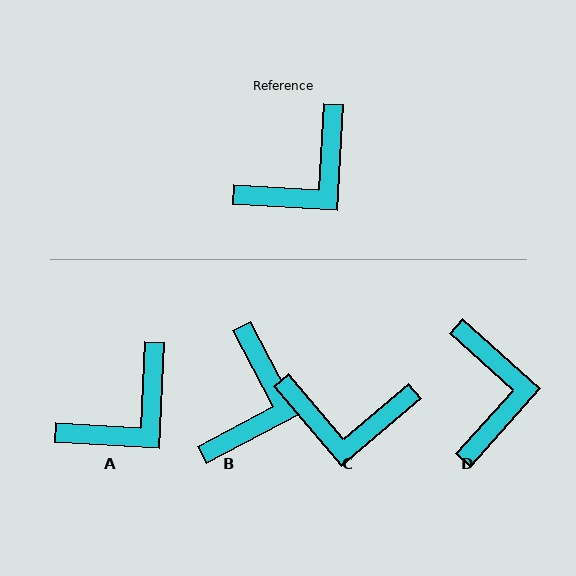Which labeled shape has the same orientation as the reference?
A.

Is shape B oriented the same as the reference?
No, it is off by about 31 degrees.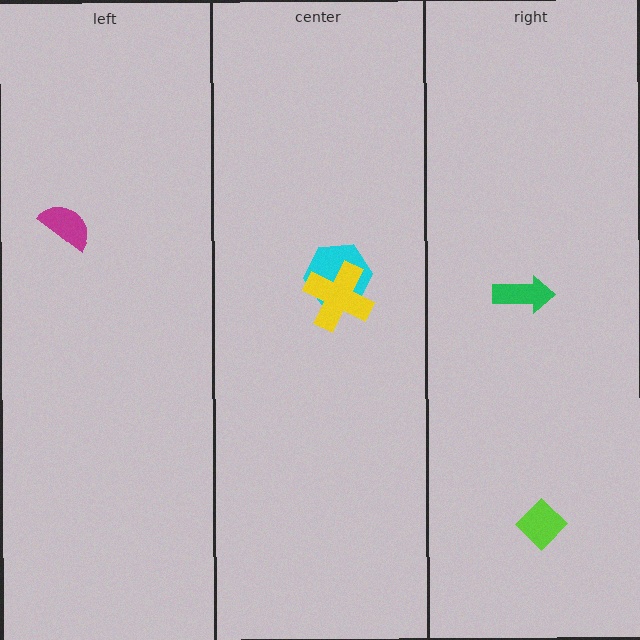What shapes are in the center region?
The cyan hexagon, the yellow cross.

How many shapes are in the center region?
2.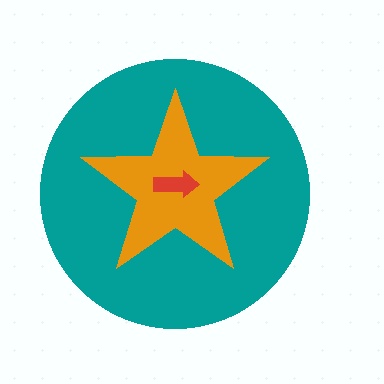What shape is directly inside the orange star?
The red arrow.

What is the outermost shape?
The teal circle.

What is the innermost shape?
The red arrow.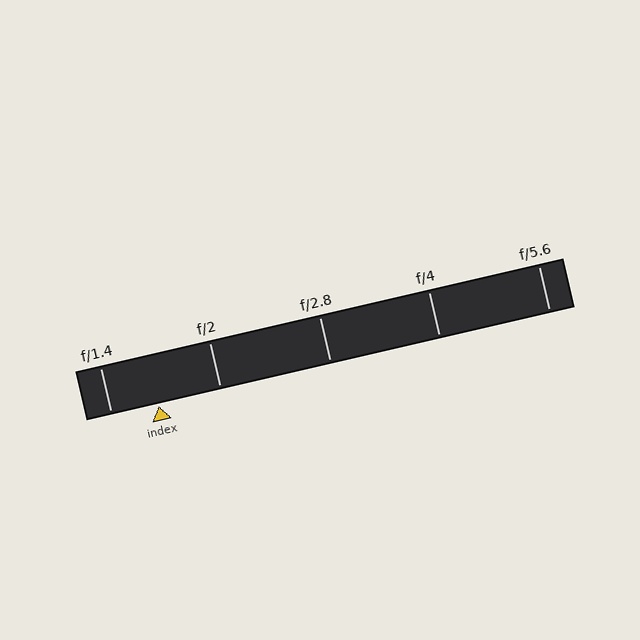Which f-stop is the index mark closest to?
The index mark is closest to f/1.4.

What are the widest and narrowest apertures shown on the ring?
The widest aperture shown is f/1.4 and the narrowest is f/5.6.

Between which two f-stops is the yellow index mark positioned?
The index mark is between f/1.4 and f/2.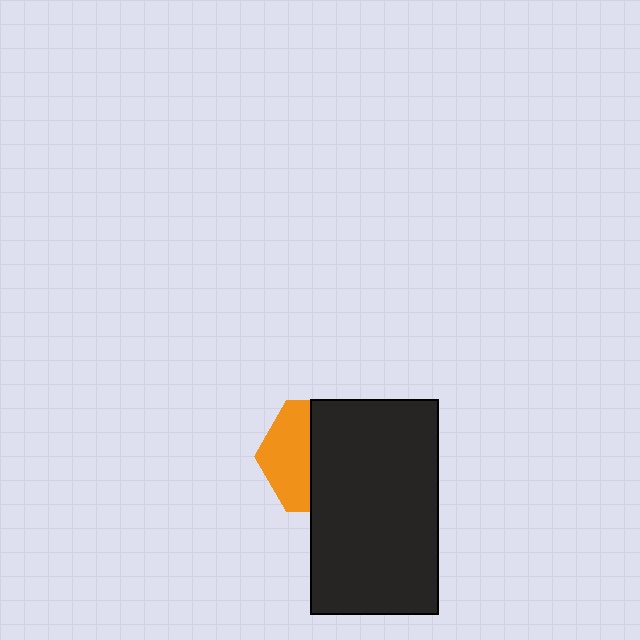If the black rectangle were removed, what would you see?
You would see the complete orange hexagon.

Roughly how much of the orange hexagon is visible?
A small part of it is visible (roughly 41%).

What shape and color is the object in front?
The object in front is a black rectangle.